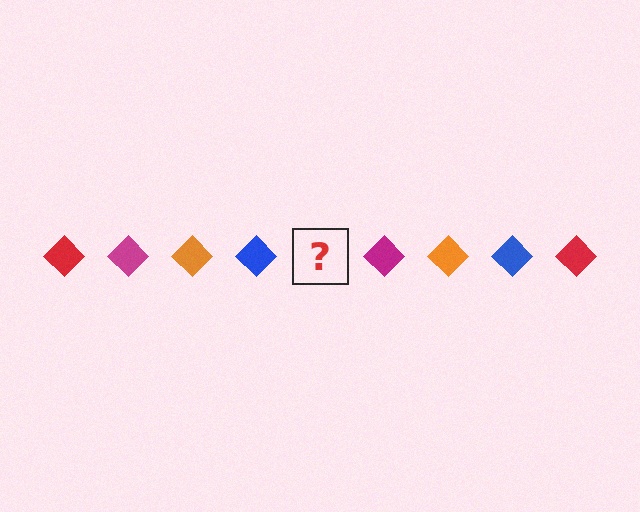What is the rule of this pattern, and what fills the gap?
The rule is that the pattern cycles through red, magenta, orange, blue diamonds. The gap should be filled with a red diamond.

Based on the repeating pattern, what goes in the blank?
The blank should be a red diamond.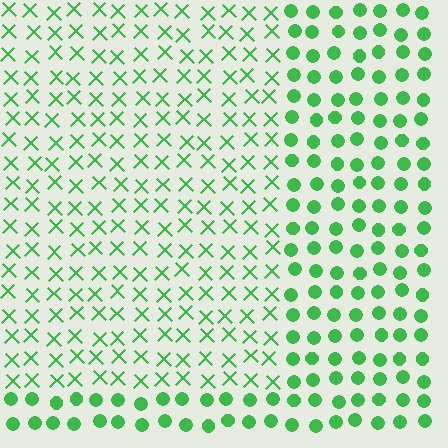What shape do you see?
I see a rectangle.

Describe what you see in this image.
The image is filled with small green elements arranged in a uniform grid. A rectangle-shaped region contains X marks, while the surrounding area contains circles. The boundary is defined purely by the change in element shape.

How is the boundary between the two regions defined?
The boundary is defined by a change in element shape: X marks inside vs. circles outside. All elements share the same color and spacing.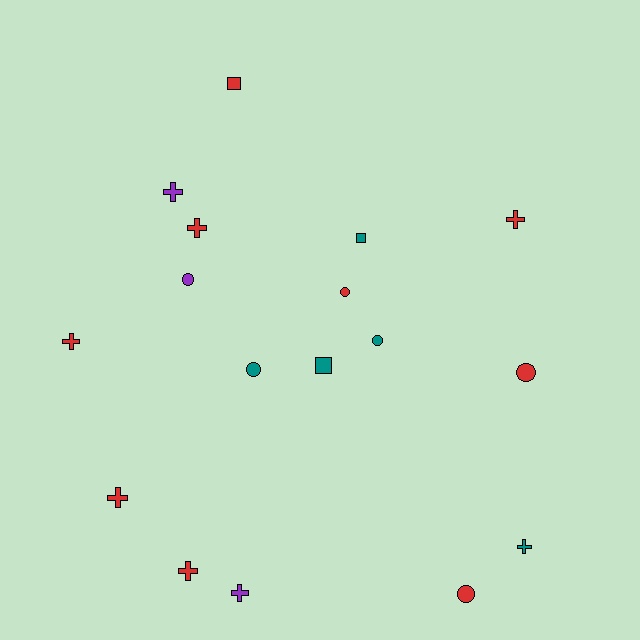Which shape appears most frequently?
Cross, with 8 objects.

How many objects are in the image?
There are 17 objects.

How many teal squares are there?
There are 2 teal squares.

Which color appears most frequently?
Red, with 9 objects.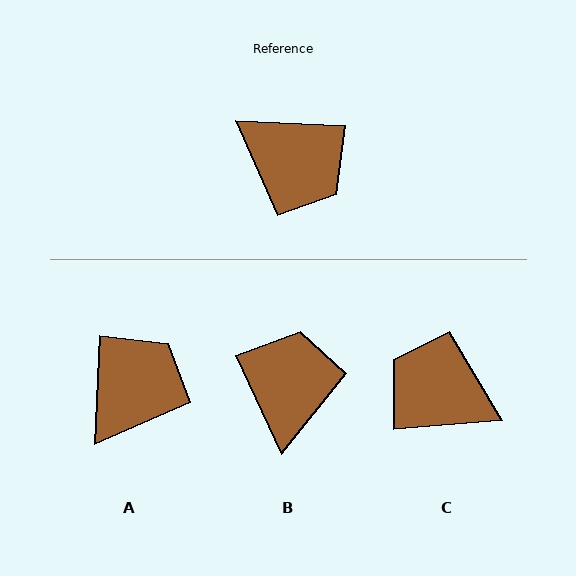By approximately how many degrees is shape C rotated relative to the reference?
Approximately 173 degrees clockwise.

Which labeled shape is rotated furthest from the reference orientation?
C, about 173 degrees away.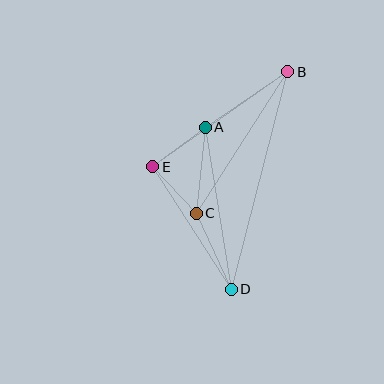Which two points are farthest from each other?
Points B and D are farthest from each other.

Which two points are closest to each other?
Points C and E are closest to each other.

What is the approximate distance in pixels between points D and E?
The distance between D and E is approximately 146 pixels.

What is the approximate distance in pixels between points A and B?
The distance between A and B is approximately 100 pixels.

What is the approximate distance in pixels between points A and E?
The distance between A and E is approximately 66 pixels.